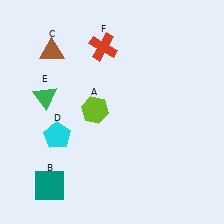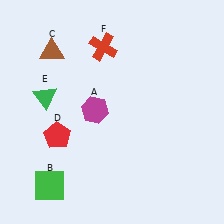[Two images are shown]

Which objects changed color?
A changed from lime to magenta. B changed from teal to green. D changed from cyan to red.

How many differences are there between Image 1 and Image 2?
There are 3 differences between the two images.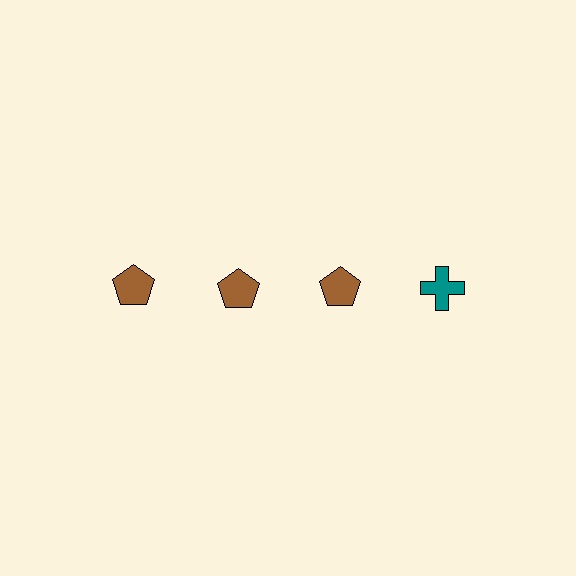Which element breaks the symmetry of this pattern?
The teal cross in the top row, second from right column breaks the symmetry. All other shapes are brown pentagons.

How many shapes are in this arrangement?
There are 4 shapes arranged in a grid pattern.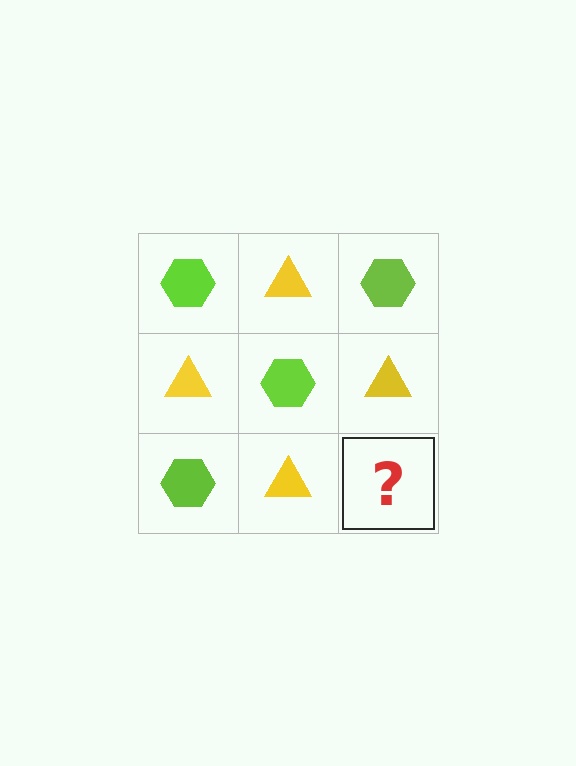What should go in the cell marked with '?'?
The missing cell should contain a lime hexagon.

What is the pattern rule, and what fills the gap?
The rule is that it alternates lime hexagon and yellow triangle in a checkerboard pattern. The gap should be filled with a lime hexagon.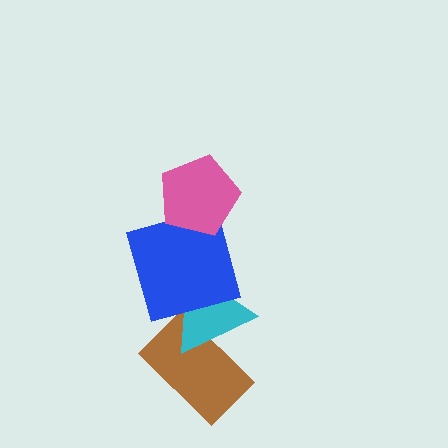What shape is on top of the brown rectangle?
The cyan triangle is on top of the brown rectangle.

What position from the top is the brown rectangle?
The brown rectangle is 4th from the top.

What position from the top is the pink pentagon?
The pink pentagon is 1st from the top.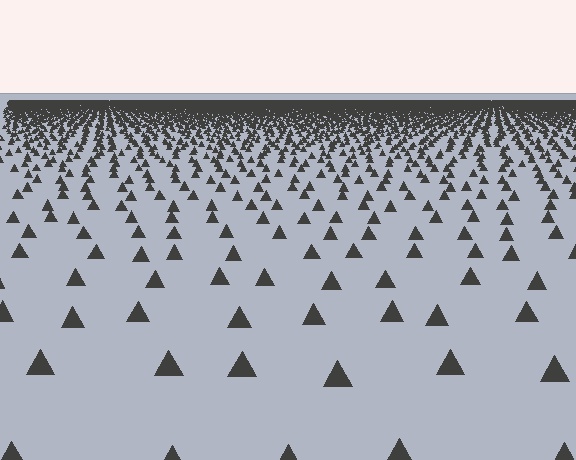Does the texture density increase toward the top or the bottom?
Density increases toward the top.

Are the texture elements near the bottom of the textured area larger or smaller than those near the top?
Larger. Near the bottom, elements are closer to the viewer and appear at a bigger on-screen size.